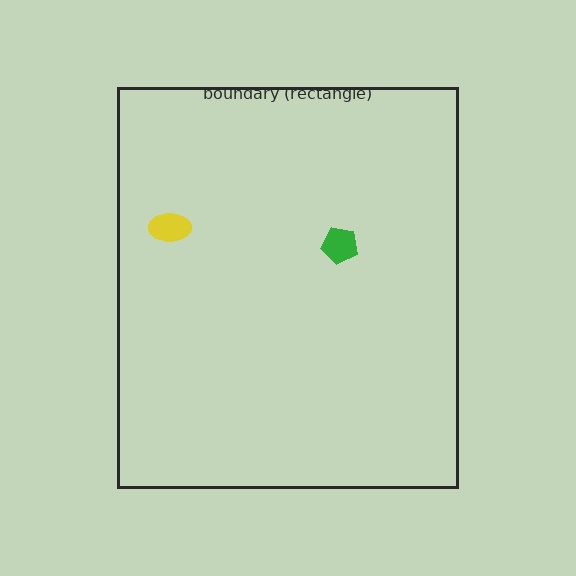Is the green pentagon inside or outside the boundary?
Inside.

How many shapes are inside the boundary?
2 inside, 0 outside.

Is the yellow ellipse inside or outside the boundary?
Inside.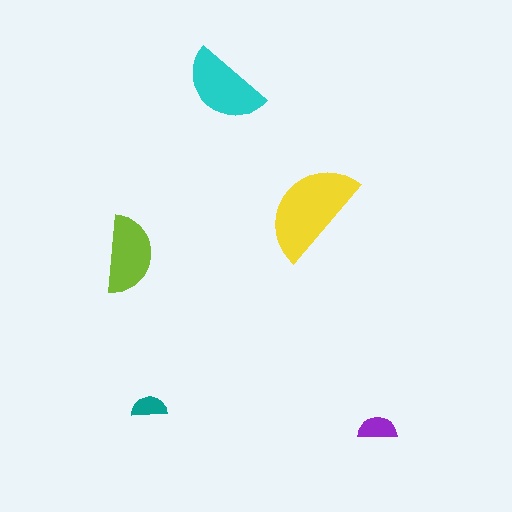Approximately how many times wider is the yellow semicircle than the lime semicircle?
About 1.5 times wider.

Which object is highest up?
The cyan semicircle is topmost.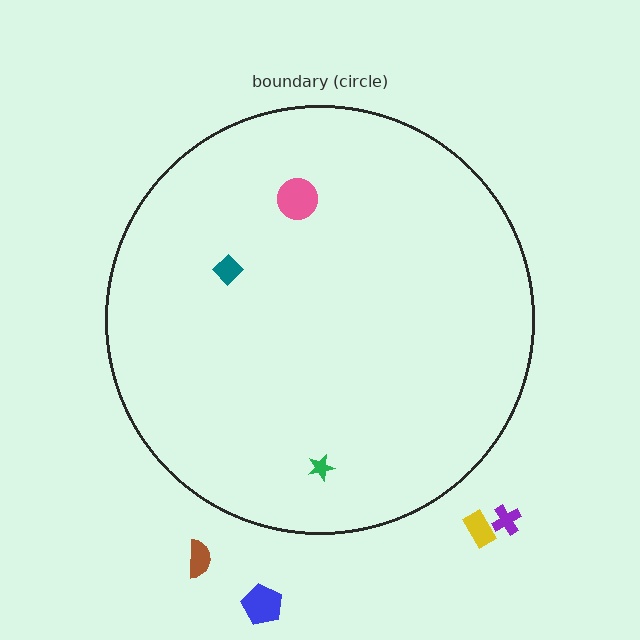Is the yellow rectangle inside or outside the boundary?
Outside.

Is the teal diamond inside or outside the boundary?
Inside.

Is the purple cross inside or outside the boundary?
Outside.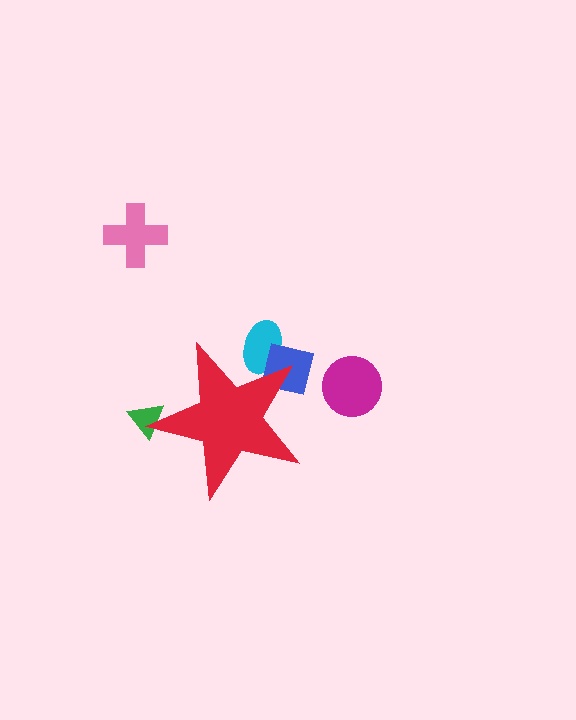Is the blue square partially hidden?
Yes, the blue square is partially hidden behind the red star.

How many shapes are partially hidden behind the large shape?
3 shapes are partially hidden.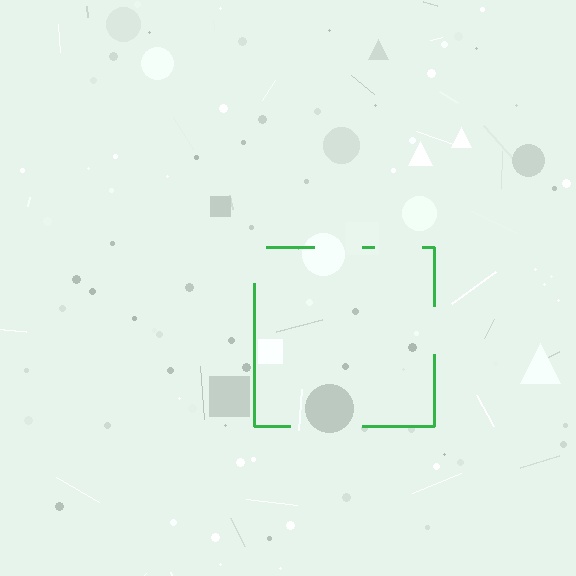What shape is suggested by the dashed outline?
The dashed outline suggests a square.